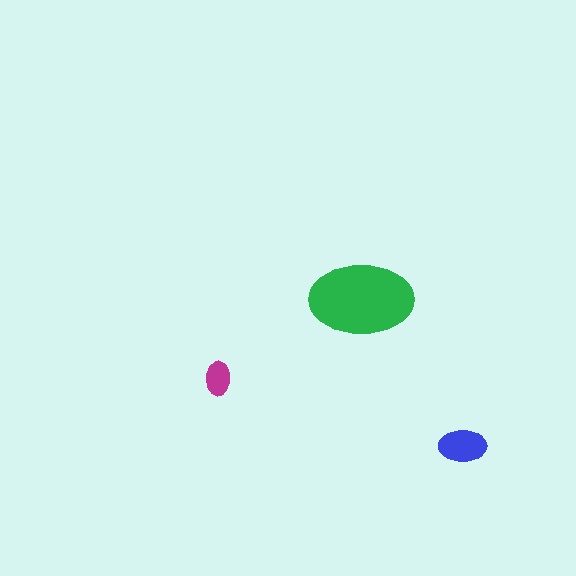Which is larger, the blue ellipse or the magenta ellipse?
The blue one.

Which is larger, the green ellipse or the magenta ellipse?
The green one.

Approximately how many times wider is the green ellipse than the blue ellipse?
About 2 times wider.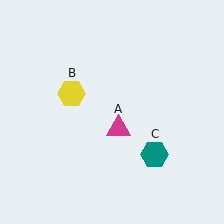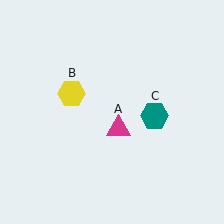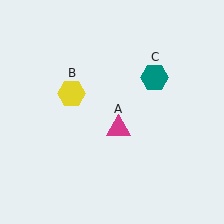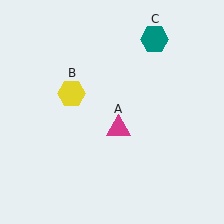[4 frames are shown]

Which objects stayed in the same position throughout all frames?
Magenta triangle (object A) and yellow hexagon (object B) remained stationary.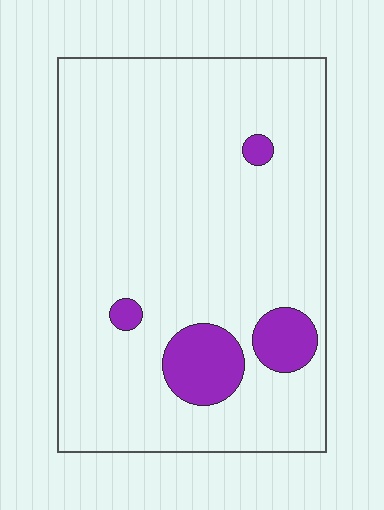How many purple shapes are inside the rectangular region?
4.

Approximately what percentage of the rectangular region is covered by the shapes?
Approximately 10%.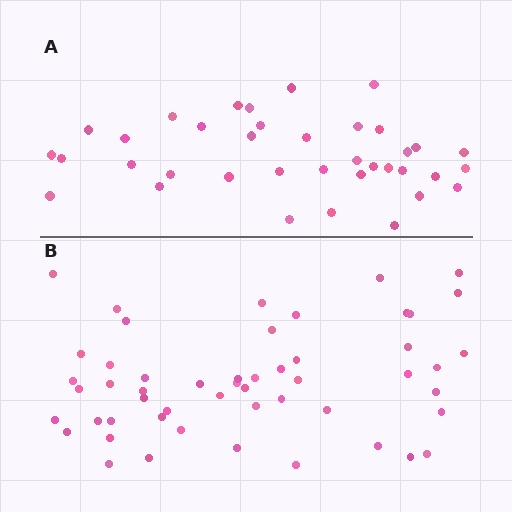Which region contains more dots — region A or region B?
Region B (the bottom region) has more dots.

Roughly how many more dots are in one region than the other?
Region B has approximately 15 more dots than region A.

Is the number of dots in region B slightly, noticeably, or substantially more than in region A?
Region B has noticeably more, but not dramatically so. The ratio is roughly 1.4 to 1.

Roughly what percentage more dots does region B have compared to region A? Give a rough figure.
About 40% more.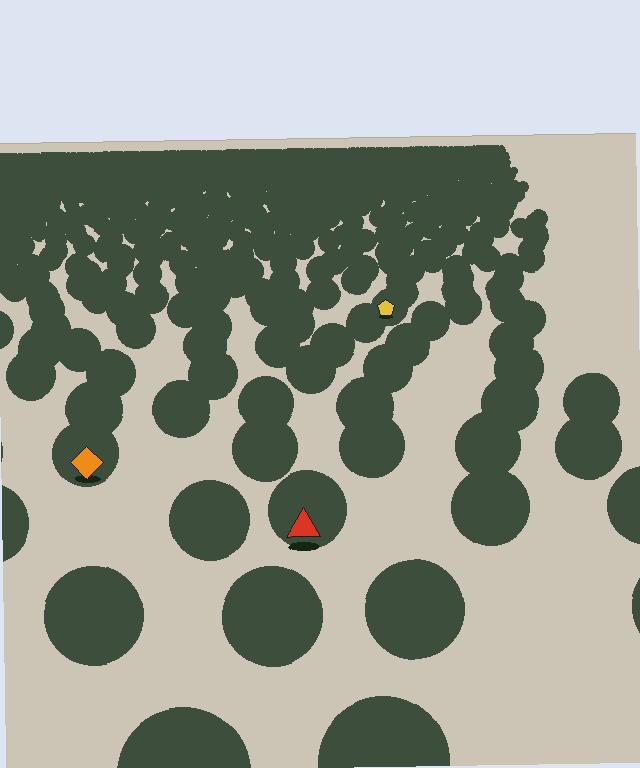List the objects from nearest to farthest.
From nearest to farthest: the red triangle, the orange diamond, the yellow pentagon.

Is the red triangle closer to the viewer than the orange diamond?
Yes. The red triangle is closer — you can tell from the texture gradient: the ground texture is coarser near it.